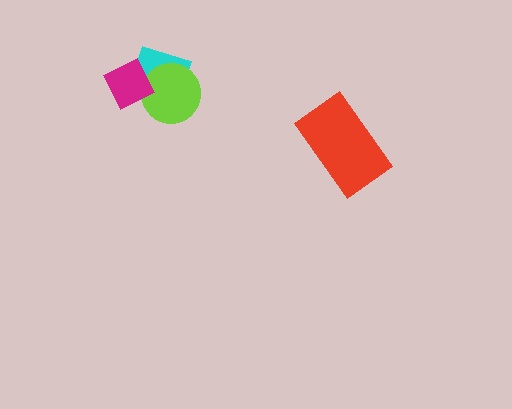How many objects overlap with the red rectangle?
0 objects overlap with the red rectangle.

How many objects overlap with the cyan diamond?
2 objects overlap with the cyan diamond.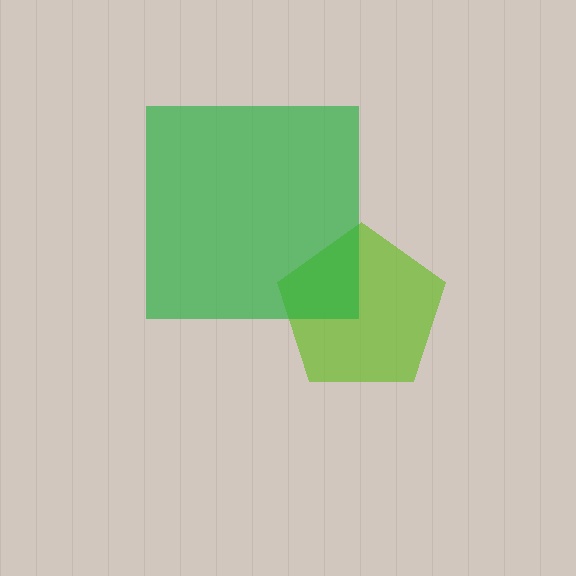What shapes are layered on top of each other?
The layered shapes are: a lime pentagon, a green square.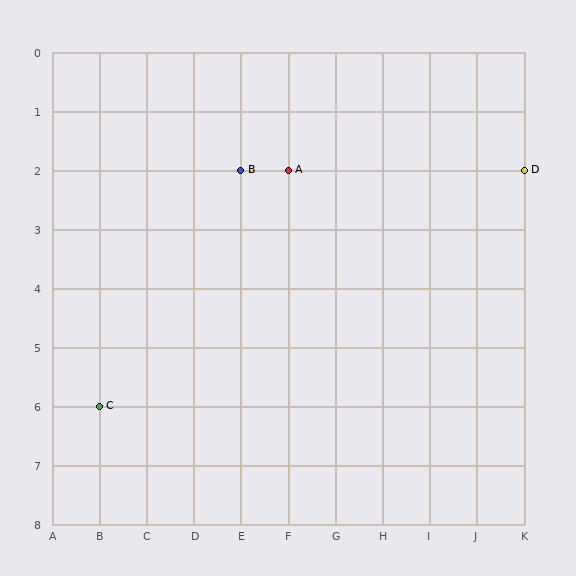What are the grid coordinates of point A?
Point A is at grid coordinates (F, 2).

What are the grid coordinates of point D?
Point D is at grid coordinates (K, 2).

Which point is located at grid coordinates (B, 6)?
Point C is at (B, 6).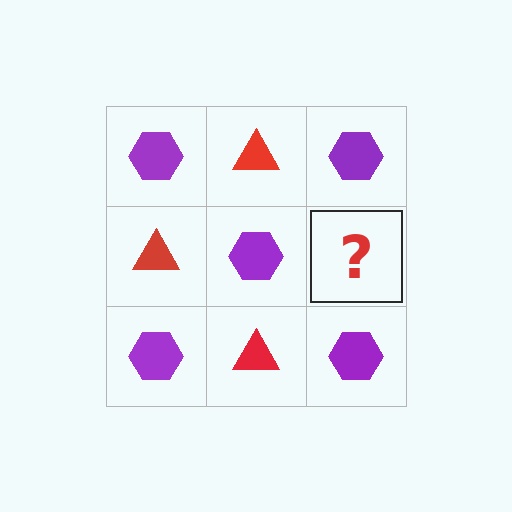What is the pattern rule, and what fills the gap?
The rule is that it alternates purple hexagon and red triangle in a checkerboard pattern. The gap should be filled with a red triangle.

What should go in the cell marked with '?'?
The missing cell should contain a red triangle.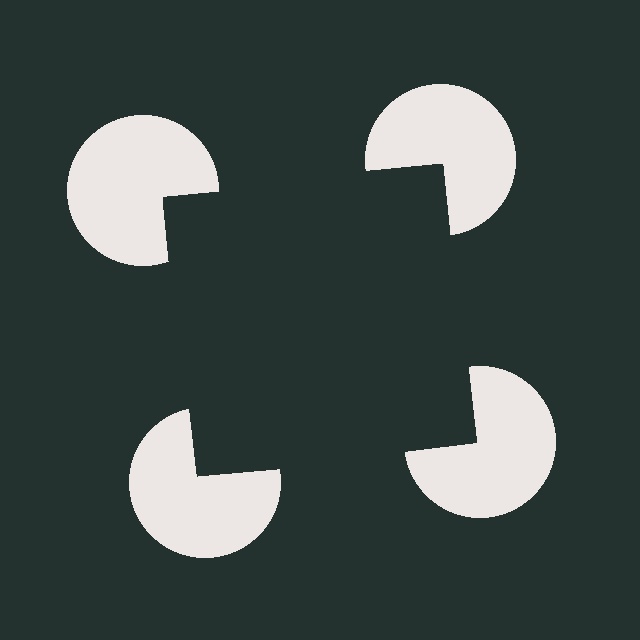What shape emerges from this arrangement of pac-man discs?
An illusory square — its edges are inferred from the aligned wedge cuts in the pac-man discs, not physically drawn.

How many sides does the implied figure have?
4 sides.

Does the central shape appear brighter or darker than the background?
It typically appears slightly darker than the background, even though no actual brightness change is drawn.